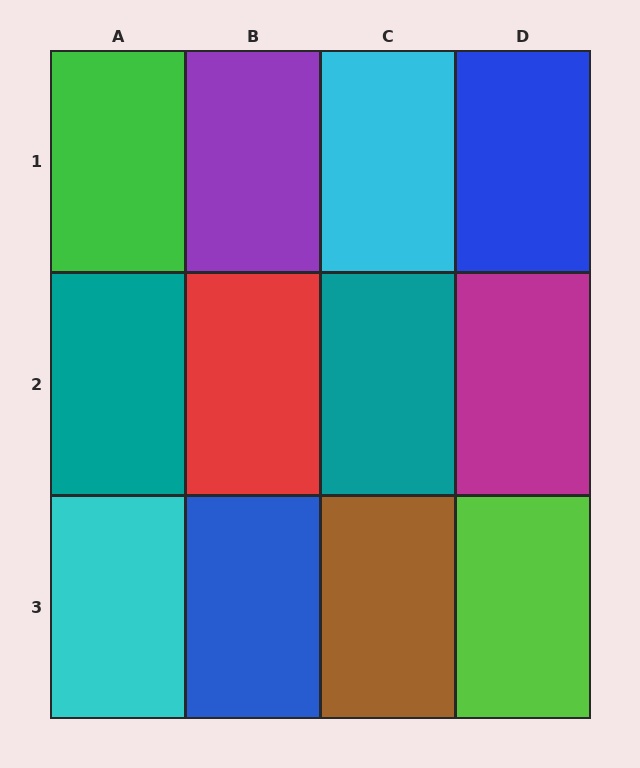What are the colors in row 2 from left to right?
Teal, red, teal, magenta.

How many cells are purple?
1 cell is purple.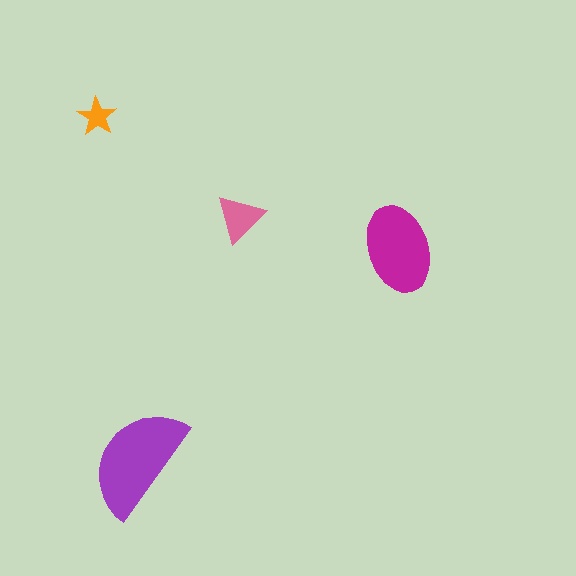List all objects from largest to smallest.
The purple semicircle, the magenta ellipse, the pink triangle, the orange star.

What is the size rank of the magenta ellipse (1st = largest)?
2nd.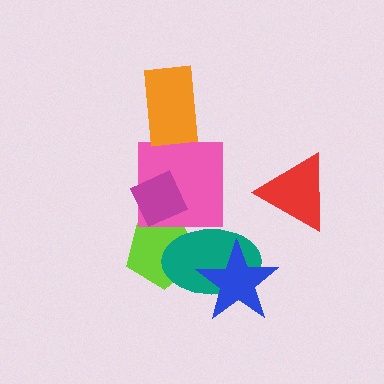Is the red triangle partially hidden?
No, no other shape covers it.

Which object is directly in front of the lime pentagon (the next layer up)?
The teal ellipse is directly in front of the lime pentagon.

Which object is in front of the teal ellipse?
The blue star is in front of the teal ellipse.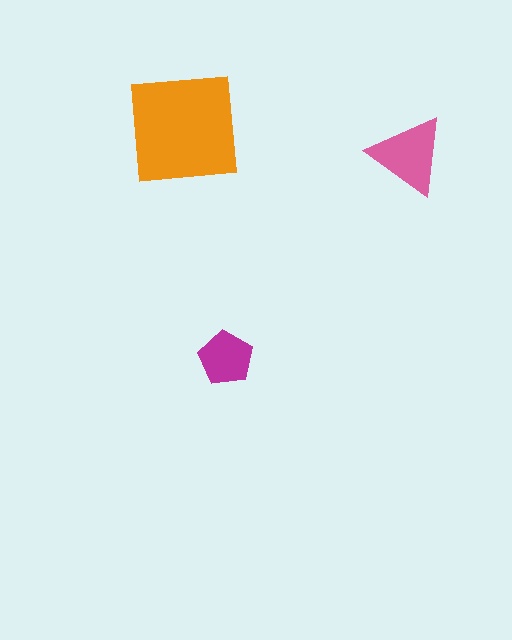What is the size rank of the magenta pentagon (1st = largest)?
3rd.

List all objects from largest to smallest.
The orange square, the pink triangle, the magenta pentagon.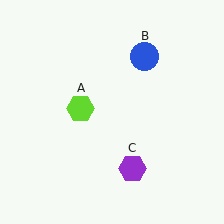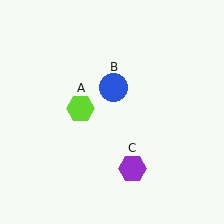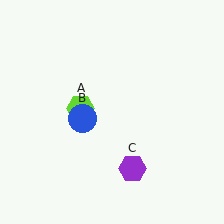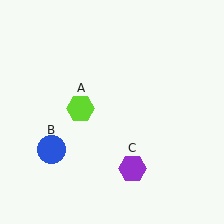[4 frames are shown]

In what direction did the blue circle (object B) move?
The blue circle (object B) moved down and to the left.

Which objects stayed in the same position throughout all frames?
Lime hexagon (object A) and purple hexagon (object C) remained stationary.